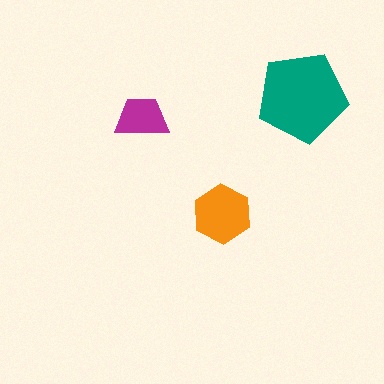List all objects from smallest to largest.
The magenta trapezoid, the orange hexagon, the teal pentagon.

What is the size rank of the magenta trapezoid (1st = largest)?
3rd.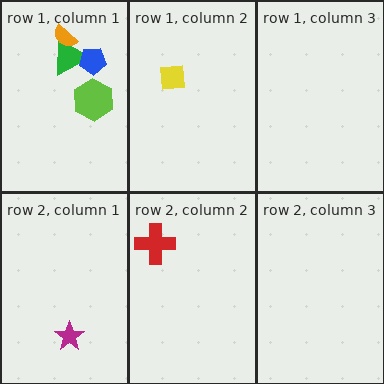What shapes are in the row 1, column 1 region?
The green triangle, the lime hexagon, the orange semicircle, the blue pentagon.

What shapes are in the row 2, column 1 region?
The magenta star.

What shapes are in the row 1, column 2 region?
The yellow square.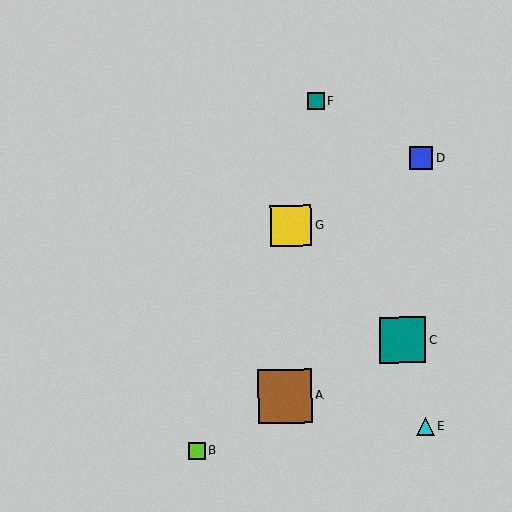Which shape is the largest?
The brown square (labeled A) is the largest.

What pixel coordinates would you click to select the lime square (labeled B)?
Click at (197, 450) to select the lime square B.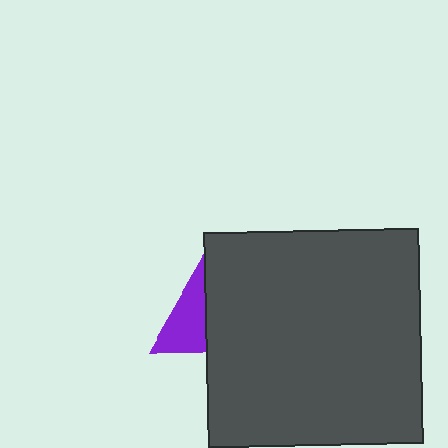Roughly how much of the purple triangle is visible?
A small part of it is visible (roughly 36%).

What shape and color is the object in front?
The object in front is a dark gray square.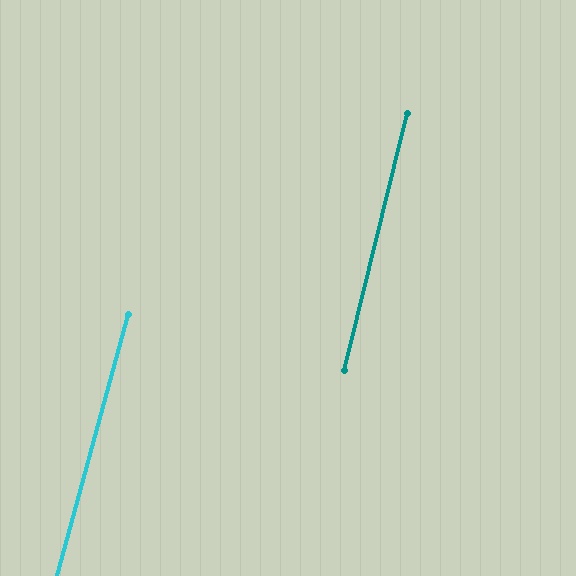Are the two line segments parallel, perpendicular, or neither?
Parallel — their directions differ by only 1.4°.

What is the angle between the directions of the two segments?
Approximately 1 degree.